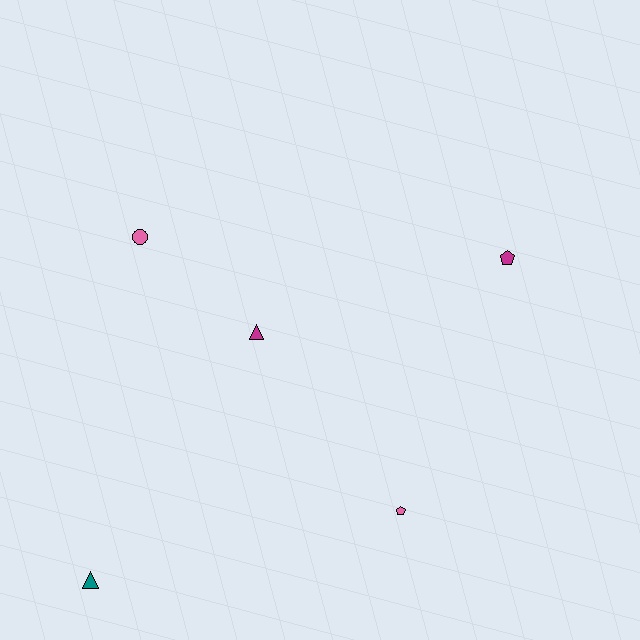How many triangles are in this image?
There are 2 triangles.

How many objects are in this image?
There are 5 objects.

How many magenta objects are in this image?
There are 2 magenta objects.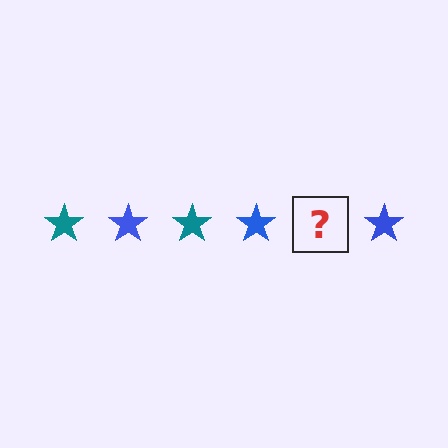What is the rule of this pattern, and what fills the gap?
The rule is that the pattern cycles through teal, blue stars. The gap should be filled with a teal star.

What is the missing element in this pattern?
The missing element is a teal star.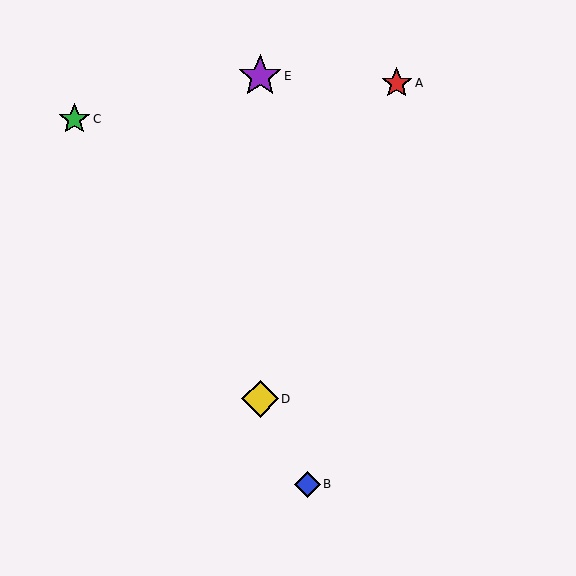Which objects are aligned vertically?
Objects D, E are aligned vertically.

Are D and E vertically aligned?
Yes, both are at x≈260.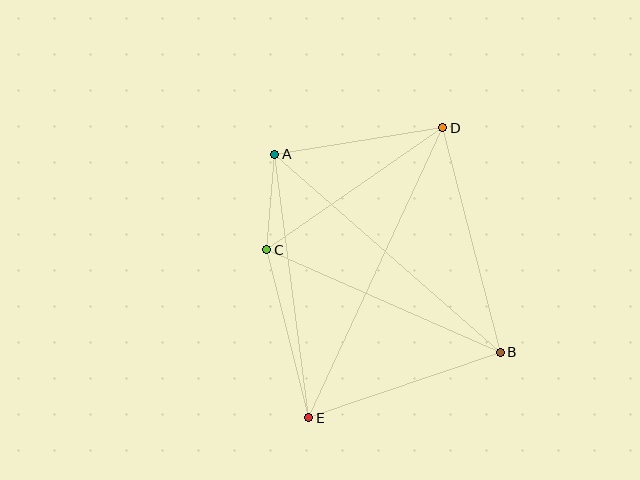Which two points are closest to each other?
Points A and C are closest to each other.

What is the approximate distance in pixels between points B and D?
The distance between B and D is approximately 232 pixels.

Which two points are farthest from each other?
Points D and E are farthest from each other.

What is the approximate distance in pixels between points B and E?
The distance between B and E is approximately 203 pixels.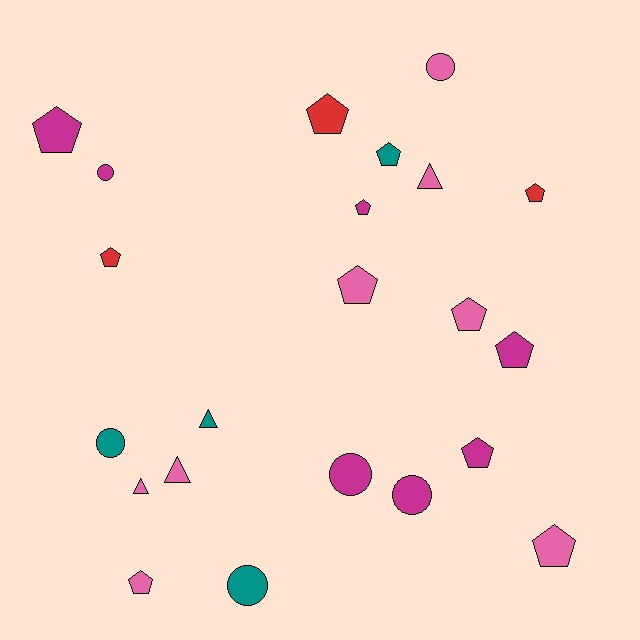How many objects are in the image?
There are 22 objects.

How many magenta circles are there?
There are 3 magenta circles.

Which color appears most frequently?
Pink, with 8 objects.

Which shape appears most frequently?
Pentagon, with 12 objects.